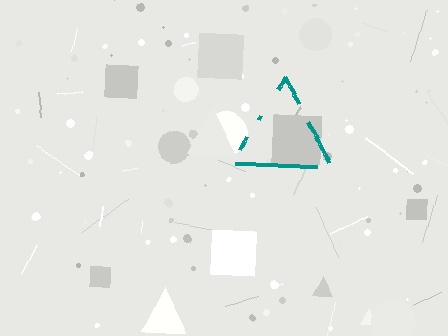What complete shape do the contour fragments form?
The contour fragments form a triangle.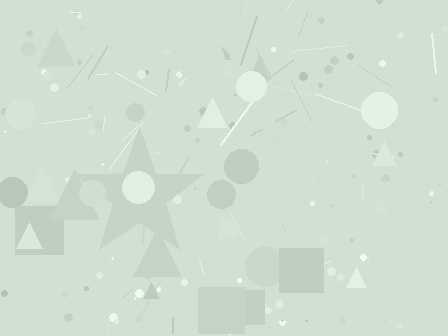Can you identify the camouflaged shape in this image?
The camouflaged shape is a star.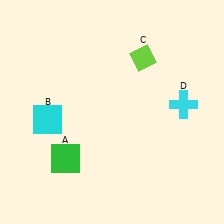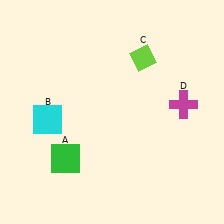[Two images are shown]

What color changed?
The cross (D) changed from cyan in Image 1 to magenta in Image 2.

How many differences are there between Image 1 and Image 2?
There is 1 difference between the two images.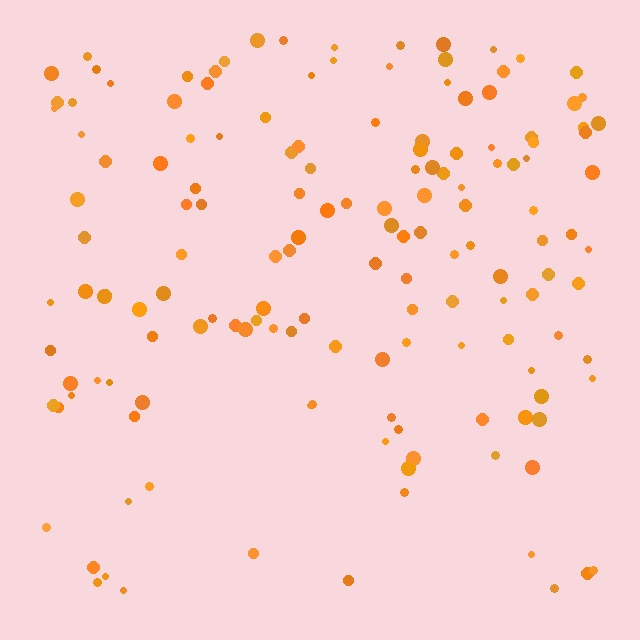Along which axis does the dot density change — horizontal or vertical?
Vertical.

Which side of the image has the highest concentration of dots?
The top.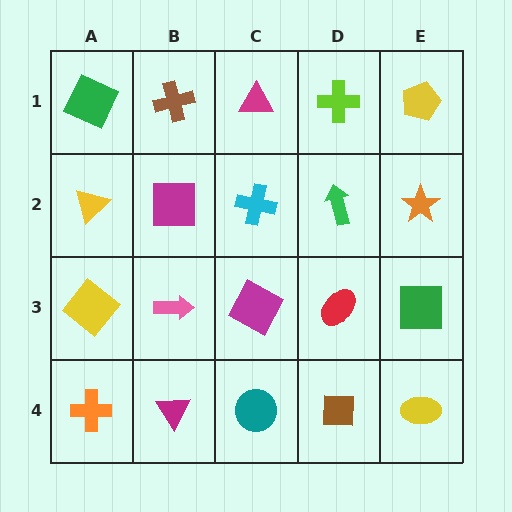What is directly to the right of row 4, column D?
A yellow ellipse.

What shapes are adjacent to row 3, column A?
A yellow triangle (row 2, column A), an orange cross (row 4, column A), a pink arrow (row 3, column B).